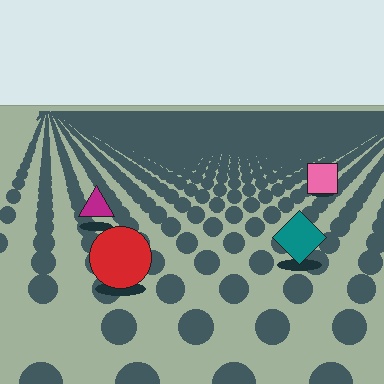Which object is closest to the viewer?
The red circle is closest. The texture marks near it are larger and more spread out.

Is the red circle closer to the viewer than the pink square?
Yes. The red circle is closer — you can tell from the texture gradient: the ground texture is coarser near it.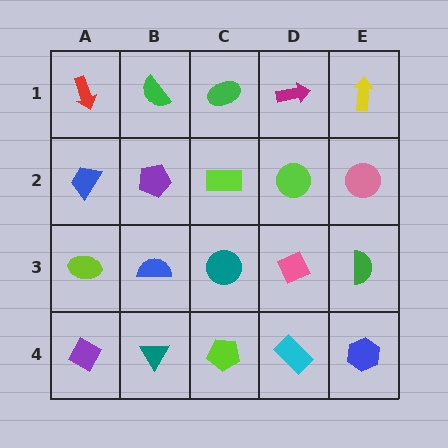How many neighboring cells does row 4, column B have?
3.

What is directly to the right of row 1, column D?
A yellow arrow.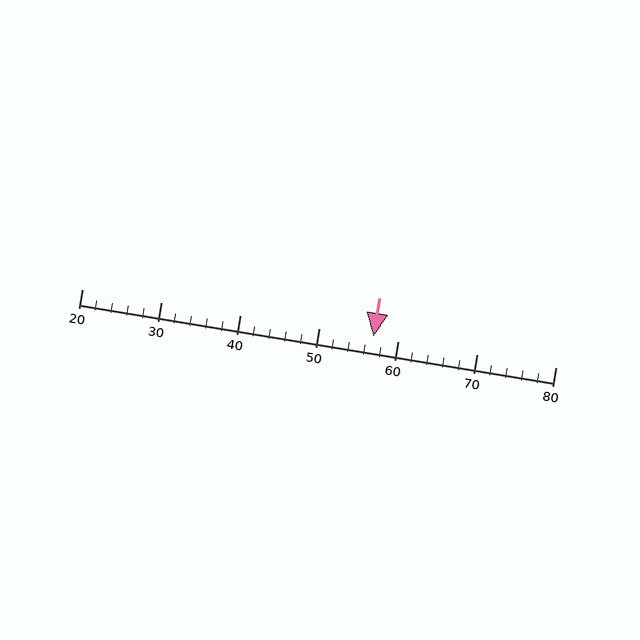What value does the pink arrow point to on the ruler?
The pink arrow points to approximately 57.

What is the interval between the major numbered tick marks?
The major tick marks are spaced 10 units apart.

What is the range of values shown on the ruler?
The ruler shows values from 20 to 80.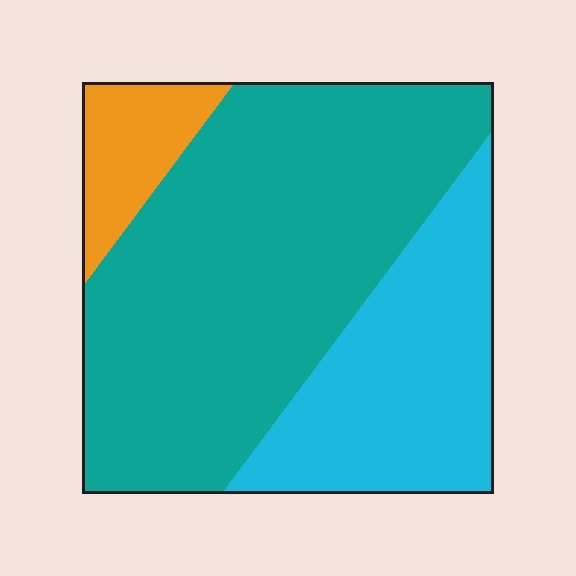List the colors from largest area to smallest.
From largest to smallest: teal, cyan, orange.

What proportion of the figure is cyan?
Cyan takes up about one third (1/3) of the figure.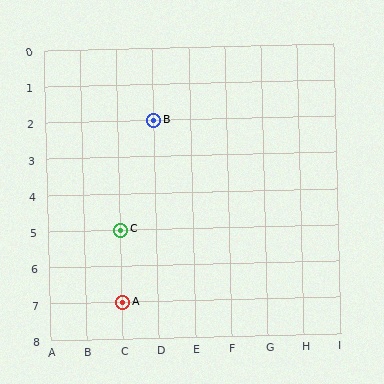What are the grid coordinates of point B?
Point B is at grid coordinates (D, 2).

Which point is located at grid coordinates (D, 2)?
Point B is at (D, 2).